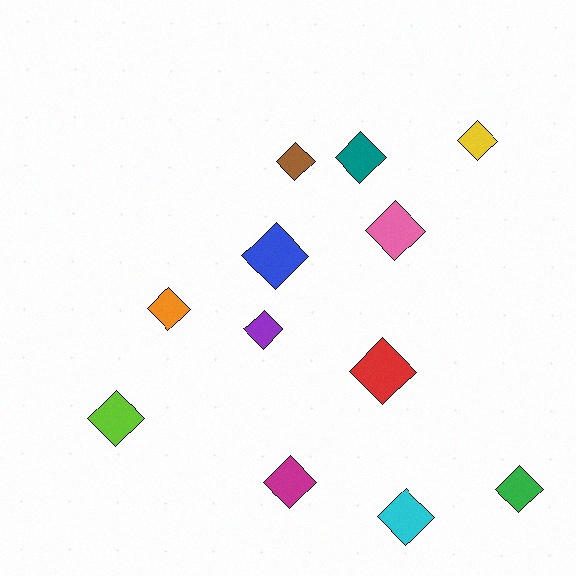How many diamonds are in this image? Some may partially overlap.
There are 12 diamonds.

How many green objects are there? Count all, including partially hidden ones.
There is 1 green object.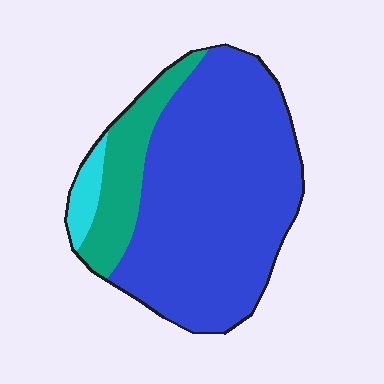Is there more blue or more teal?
Blue.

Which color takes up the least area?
Cyan, at roughly 5%.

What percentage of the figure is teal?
Teal takes up about one sixth (1/6) of the figure.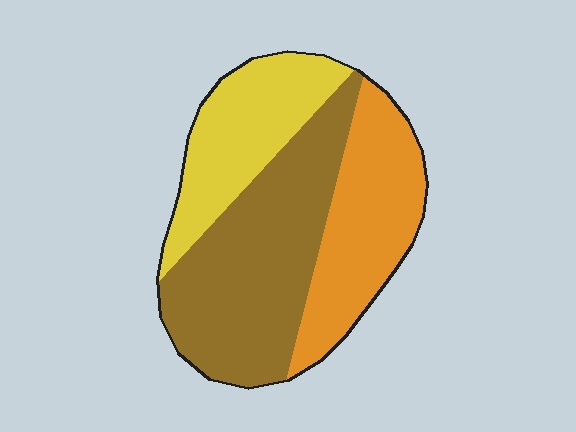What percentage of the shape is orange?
Orange covers roughly 30% of the shape.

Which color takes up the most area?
Brown, at roughly 45%.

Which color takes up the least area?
Yellow, at roughly 25%.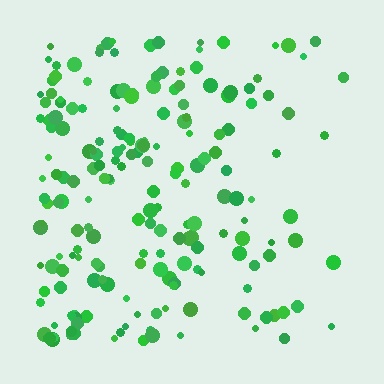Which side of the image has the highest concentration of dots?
The left.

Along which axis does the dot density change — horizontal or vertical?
Horizontal.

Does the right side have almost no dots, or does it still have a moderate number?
Still a moderate number, just noticeably fewer than the left.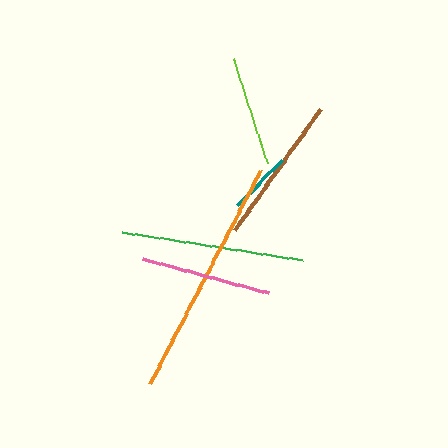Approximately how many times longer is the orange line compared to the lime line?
The orange line is approximately 2.2 times the length of the lime line.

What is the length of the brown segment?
The brown segment is approximately 147 pixels long.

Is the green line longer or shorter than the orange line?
The orange line is longer than the green line.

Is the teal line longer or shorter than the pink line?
The pink line is longer than the teal line.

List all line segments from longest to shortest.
From longest to shortest: orange, green, brown, pink, lime, teal.